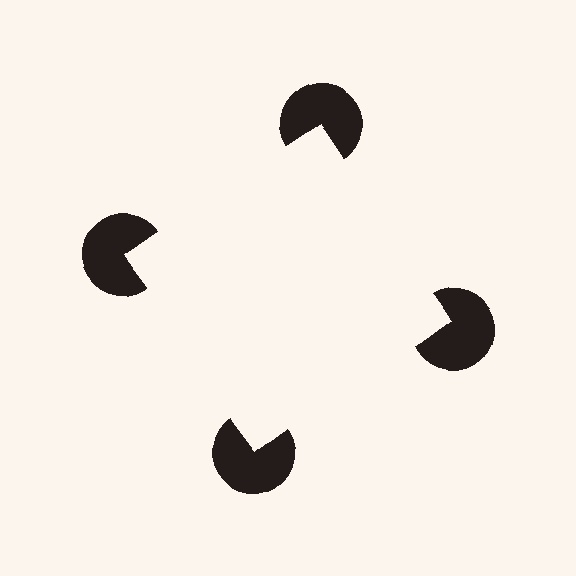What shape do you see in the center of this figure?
An illusory square — its edges are inferred from the aligned wedge cuts in the pac-man discs, not physically drawn.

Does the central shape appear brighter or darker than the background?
It typically appears slightly brighter than the background, even though no actual brightness change is drawn.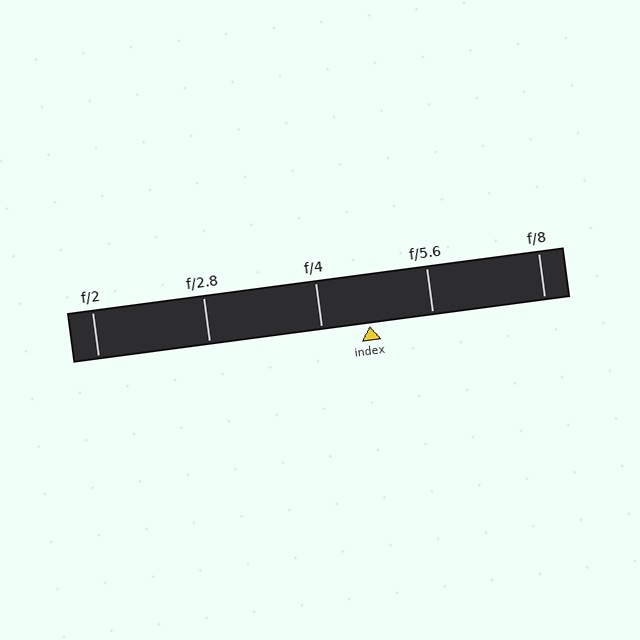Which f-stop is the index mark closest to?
The index mark is closest to f/4.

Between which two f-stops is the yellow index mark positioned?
The index mark is between f/4 and f/5.6.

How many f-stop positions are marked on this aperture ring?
There are 5 f-stop positions marked.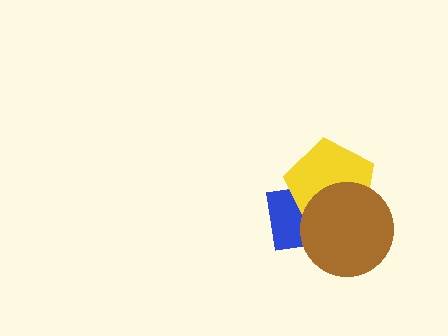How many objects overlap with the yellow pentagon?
2 objects overlap with the yellow pentagon.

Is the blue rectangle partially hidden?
Yes, it is partially covered by another shape.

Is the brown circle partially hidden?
No, no other shape covers it.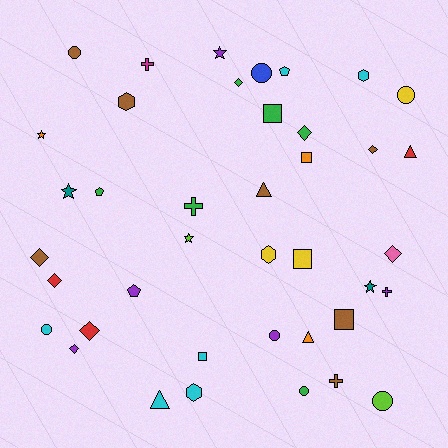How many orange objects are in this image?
There are 3 orange objects.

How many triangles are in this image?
There are 4 triangles.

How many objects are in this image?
There are 40 objects.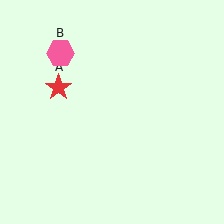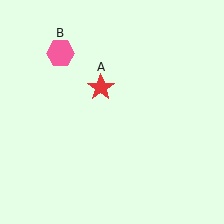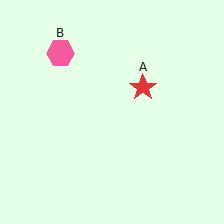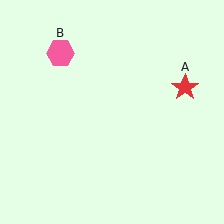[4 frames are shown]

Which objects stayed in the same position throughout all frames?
Pink hexagon (object B) remained stationary.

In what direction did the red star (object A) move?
The red star (object A) moved right.